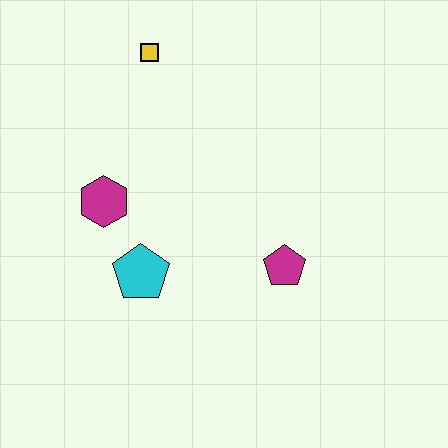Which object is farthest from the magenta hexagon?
The magenta pentagon is farthest from the magenta hexagon.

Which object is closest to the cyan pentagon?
The magenta hexagon is closest to the cyan pentagon.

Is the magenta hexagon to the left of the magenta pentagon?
Yes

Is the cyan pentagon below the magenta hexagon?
Yes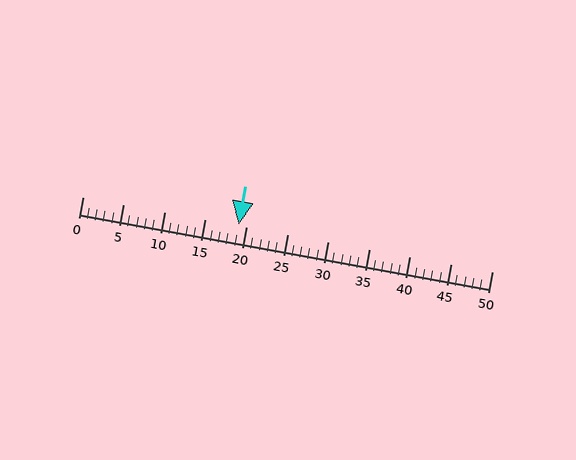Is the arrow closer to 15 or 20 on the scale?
The arrow is closer to 20.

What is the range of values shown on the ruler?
The ruler shows values from 0 to 50.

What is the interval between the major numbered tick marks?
The major tick marks are spaced 5 units apart.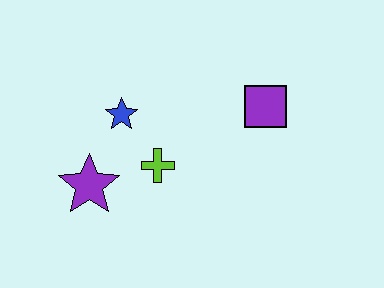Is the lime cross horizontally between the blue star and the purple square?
Yes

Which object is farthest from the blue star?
The purple square is farthest from the blue star.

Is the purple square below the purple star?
No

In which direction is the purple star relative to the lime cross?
The purple star is to the left of the lime cross.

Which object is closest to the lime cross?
The blue star is closest to the lime cross.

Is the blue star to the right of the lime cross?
No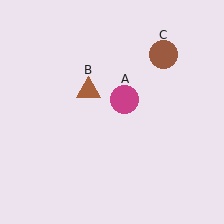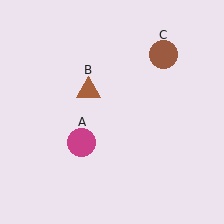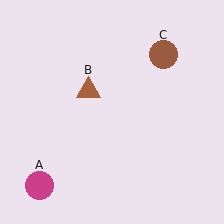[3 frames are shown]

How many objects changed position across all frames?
1 object changed position: magenta circle (object A).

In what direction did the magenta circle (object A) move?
The magenta circle (object A) moved down and to the left.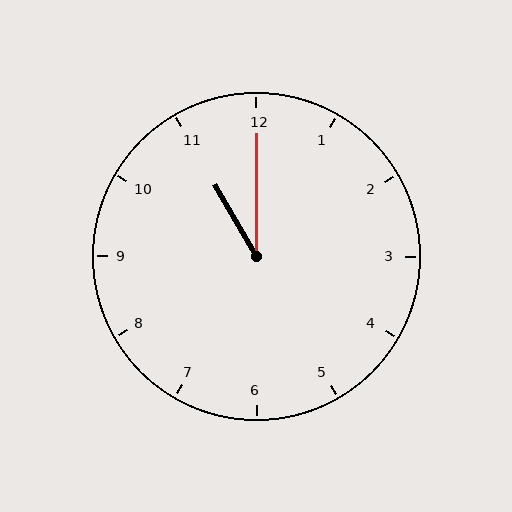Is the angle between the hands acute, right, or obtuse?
It is acute.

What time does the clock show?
11:00.